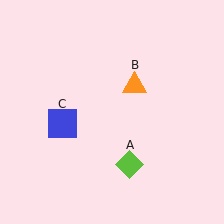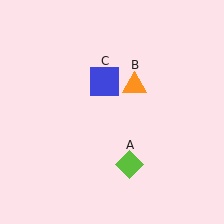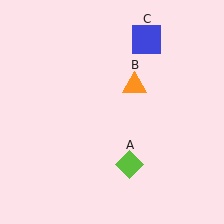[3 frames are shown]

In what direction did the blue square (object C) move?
The blue square (object C) moved up and to the right.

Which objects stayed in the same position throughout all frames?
Lime diamond (object A) and orange triangle (object B) remained stationary.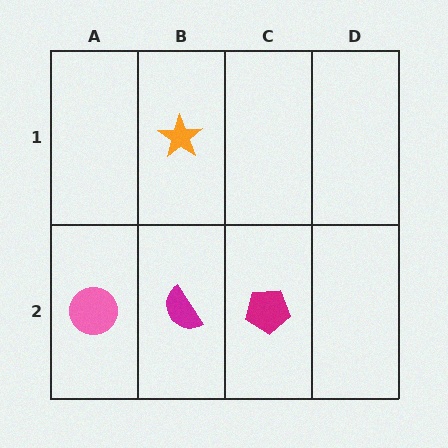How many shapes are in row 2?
3 shapes.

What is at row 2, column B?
A magenta semicircle.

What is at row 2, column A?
A pink circle.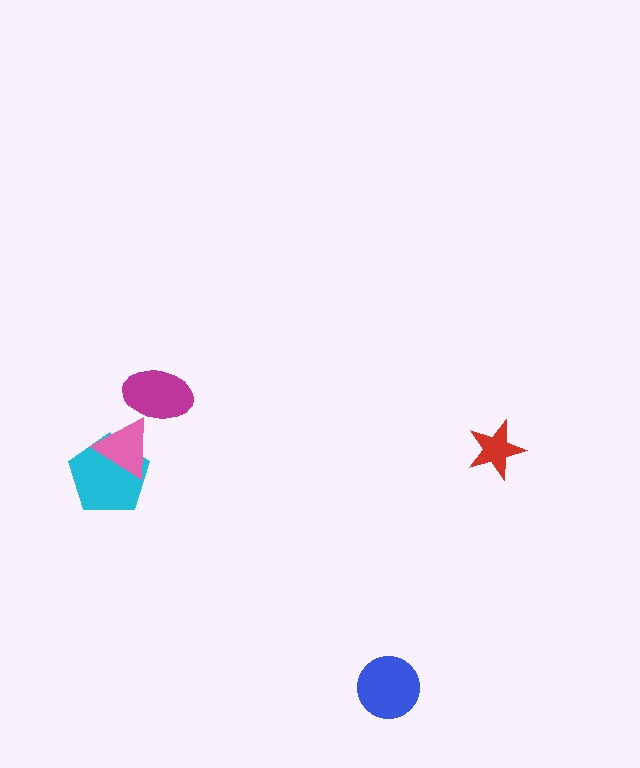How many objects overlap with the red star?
0 objects overlap with the red star.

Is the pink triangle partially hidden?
Yes, it is partially covered by another shape.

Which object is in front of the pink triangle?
The magenta ellipse is in front of the pink triangle.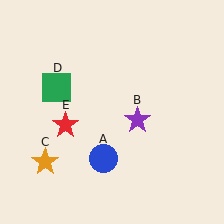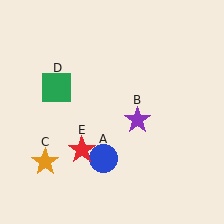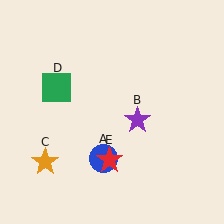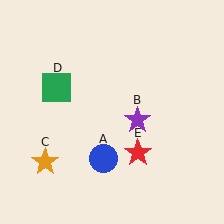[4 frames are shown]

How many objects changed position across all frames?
1 object changed position: red star (object E).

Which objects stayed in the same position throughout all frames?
Blue circle (object A) and purple star (object B) and orange star (object C) and green square (object D) remained stationary.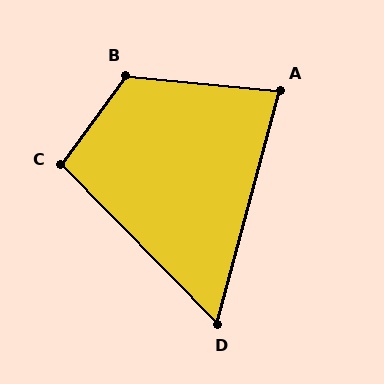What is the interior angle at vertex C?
Approximately 99 degrees (obtuse).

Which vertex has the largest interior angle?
B, at approximately 120 degrees.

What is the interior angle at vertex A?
Approximately 81 degrees (acute).